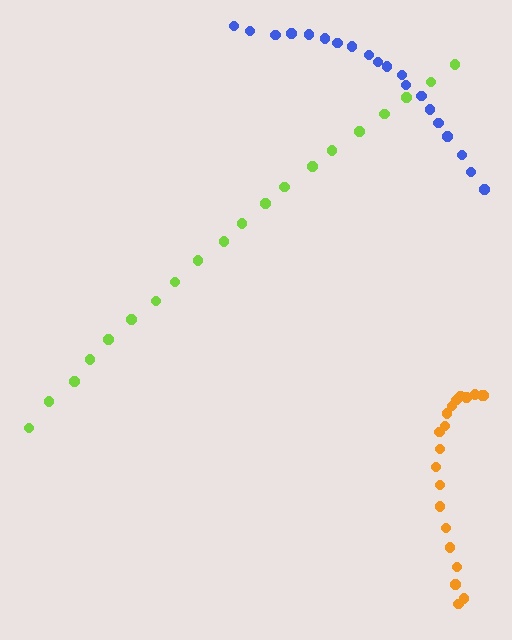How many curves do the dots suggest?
There are 3 distinct paths.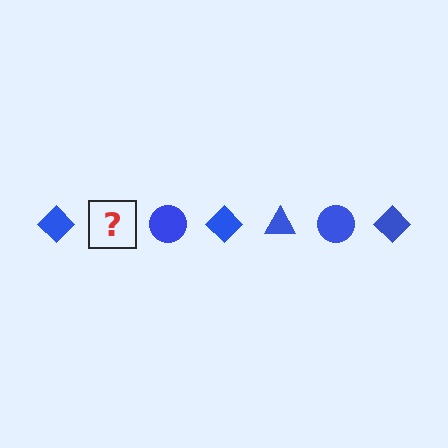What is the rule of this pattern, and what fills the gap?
The rule is that the pattern cycles through diamond, triangle, circle shapes in blue. The gap should be filled with a blue triangle.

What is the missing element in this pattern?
The missing element is a blue triangle.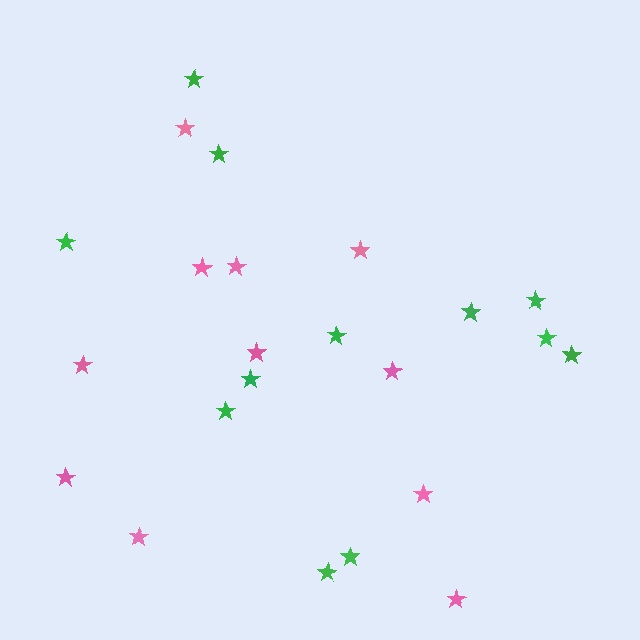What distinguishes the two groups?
There are 2 groups: one group of green stars (12) and one group of pink stars (11).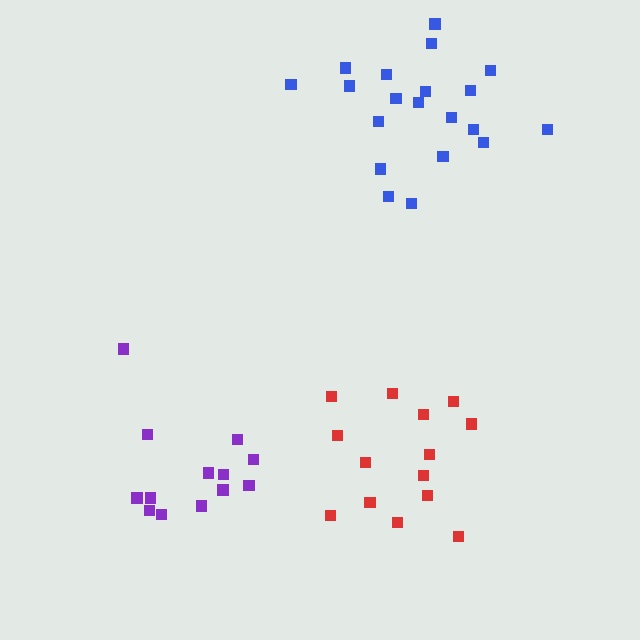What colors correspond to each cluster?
The clusters are colored: purple, red, blue.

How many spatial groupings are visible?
There are 3 spatial groupings.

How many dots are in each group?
Group 1: 15 dots, Group 2: 14 dots, Group 3: 20 dots (49 total).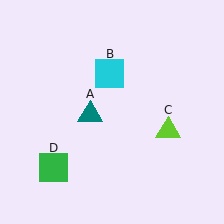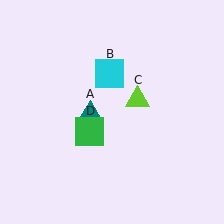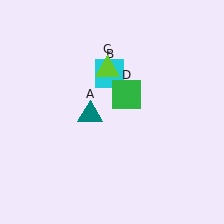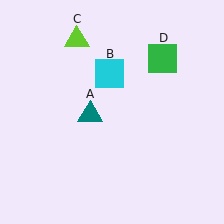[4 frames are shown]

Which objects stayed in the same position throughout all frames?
Teal triangle (object A) and cyan square (object B) remained stationary.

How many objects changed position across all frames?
2 objects changed position: lime triangle (object C), green square (object D).